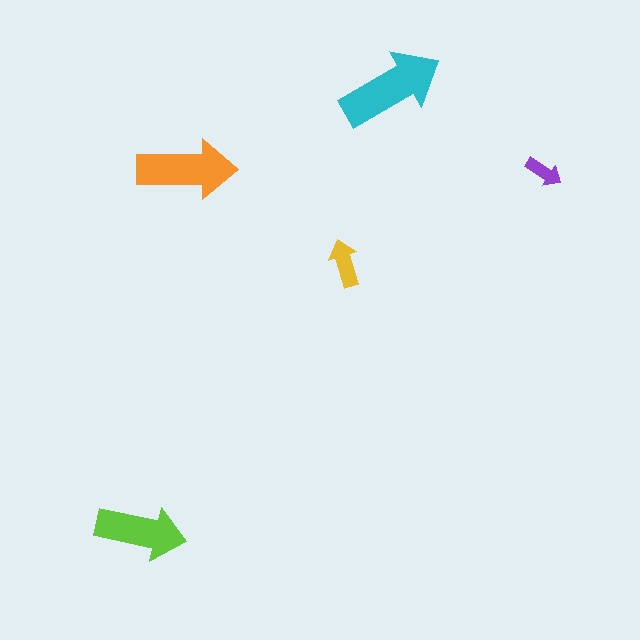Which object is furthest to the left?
The lime arrow is leftmost.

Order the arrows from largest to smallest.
the cyan one, the orange one, the lime one, the yellow one, the purple one.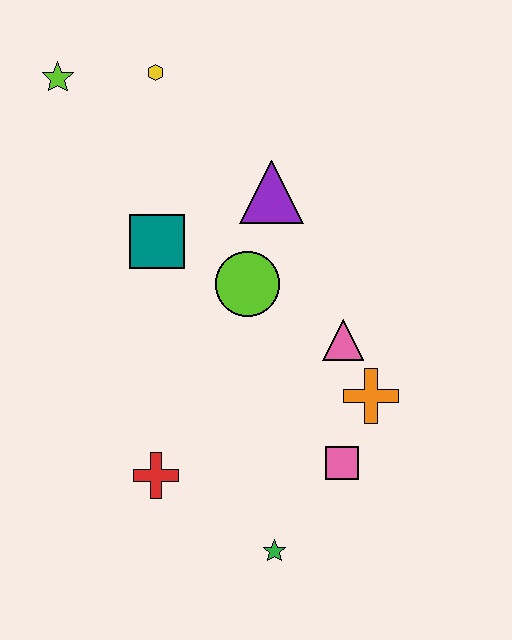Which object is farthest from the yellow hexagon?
The green star is farthest from the yellow hexagon.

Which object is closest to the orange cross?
The pink triangle is closest to the orange cross.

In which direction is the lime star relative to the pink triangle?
The lime star is to the left of the pink triangle.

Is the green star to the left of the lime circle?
No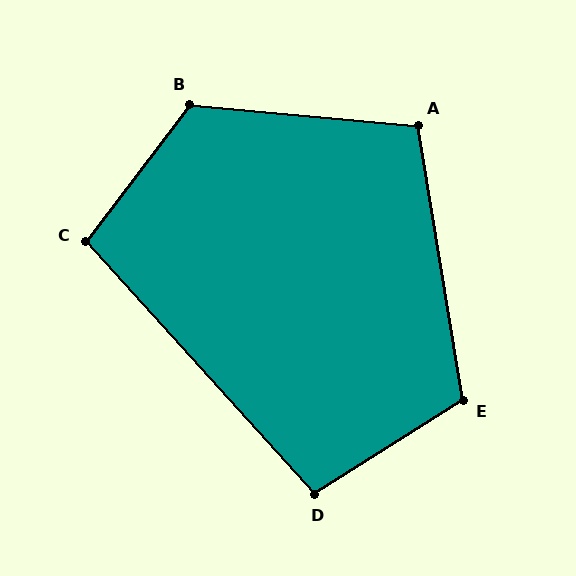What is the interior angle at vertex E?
Approximately 113 degrees (obtuse).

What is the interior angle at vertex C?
Approximately 100 degrees (obtuse).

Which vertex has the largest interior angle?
B, at approximately 122 degrees.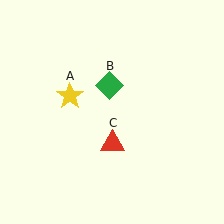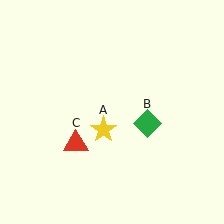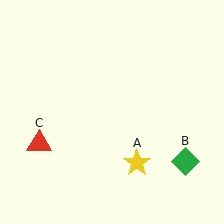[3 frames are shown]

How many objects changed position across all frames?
3 objects changed position: yellow star (object A), green diamond (object B), red triangle (object C).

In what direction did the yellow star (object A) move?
The yellow star (object A) moved down and to the right.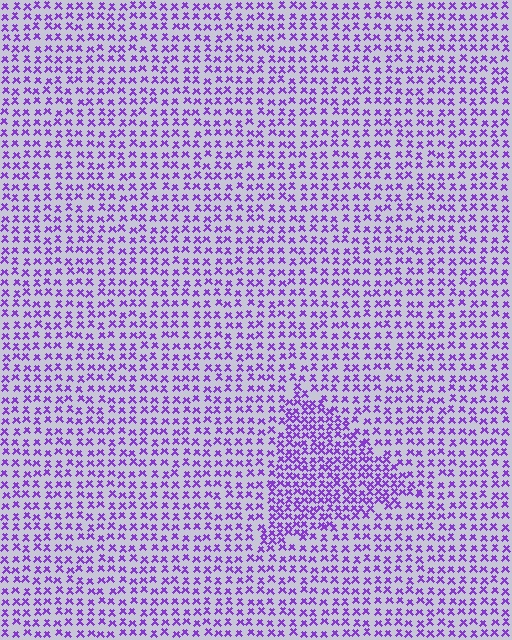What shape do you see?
I see a triangle.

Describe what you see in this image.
The image contains small purple elements arranged at two different densities. A triangle-shaped region is visible where the elements are more densely packed than the surrounding area.